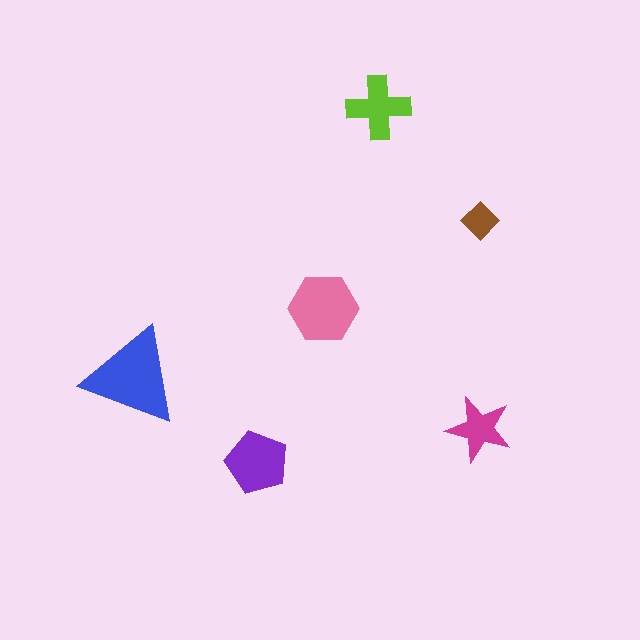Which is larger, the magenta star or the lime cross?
The lime cross.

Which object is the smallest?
The brown diamond.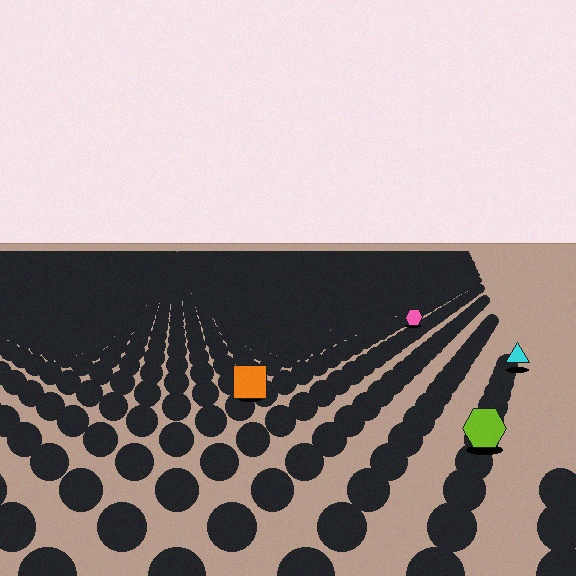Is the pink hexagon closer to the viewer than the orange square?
No. The orange square is closer — you can tell from the texture gradient: the ground texture is coarser near it.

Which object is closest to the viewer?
The lime hexagon is closest. The texture marks near it are larger and more spread out.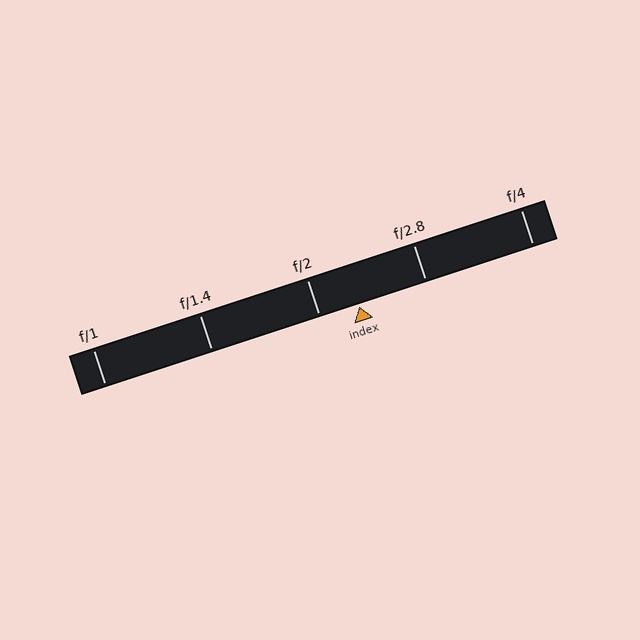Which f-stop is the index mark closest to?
The index mark is closest to f/2.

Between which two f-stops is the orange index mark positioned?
The index mark is between f/2 and f/2.8.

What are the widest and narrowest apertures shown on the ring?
The widest aperture shown is f/1 and the narrowest is f/4.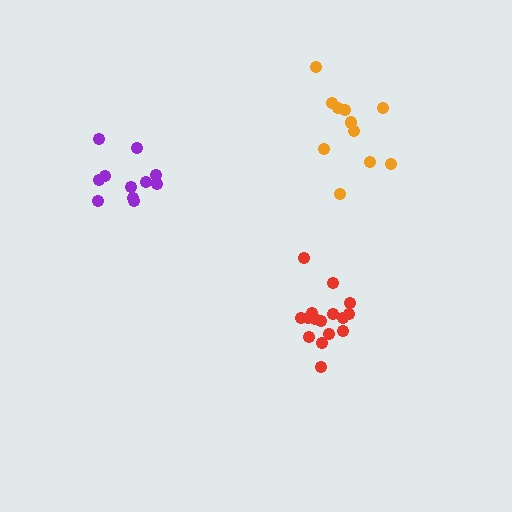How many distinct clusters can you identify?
There are 3 distinct clusters.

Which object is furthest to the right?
The orange cluster is rightmost.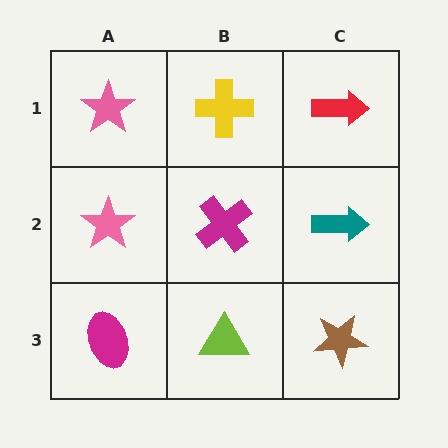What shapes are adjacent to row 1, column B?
A magenta cross (row 2, column B), a pink star (row 1, column A), a red arrow (row 1, column C).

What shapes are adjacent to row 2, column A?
A pink star (row 1, column A), a magenta ellipse (row 3, column A), a magenta cross (row 2, column B).